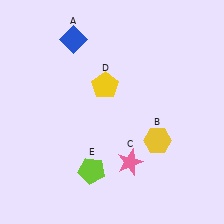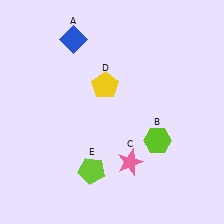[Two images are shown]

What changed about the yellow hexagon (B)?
In Image 1, B is yellow. In Image 2, it changed to lime.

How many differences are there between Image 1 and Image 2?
There is 1 difference between the two images.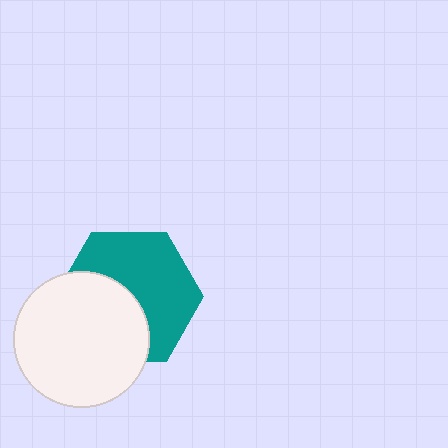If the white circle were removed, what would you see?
You would see the complete teal hexagon.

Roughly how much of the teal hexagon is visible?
About half of it is visible (roughly 57%).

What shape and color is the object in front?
The object in front is a white circle.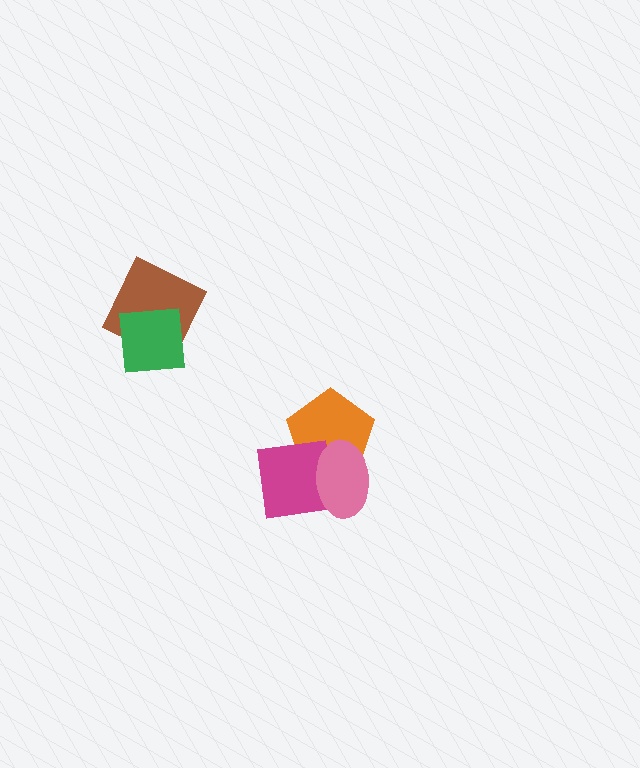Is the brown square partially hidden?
Yes, it is partially covered by another shape.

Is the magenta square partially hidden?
Yes, it is partially covered by another shape.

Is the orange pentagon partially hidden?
Yes, it is partially covered by another shape.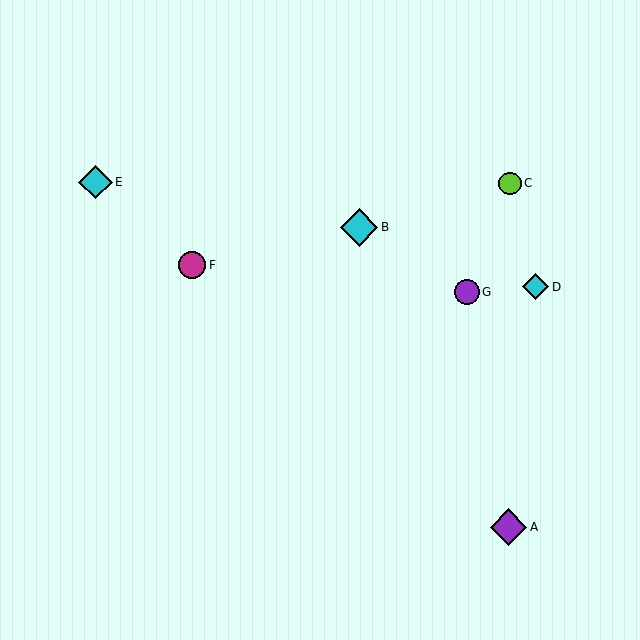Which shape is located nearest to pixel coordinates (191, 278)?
The magenta circle (labeled F) at (192, 265) is nearest to that location.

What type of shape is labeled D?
Shape D is a cyan diamond.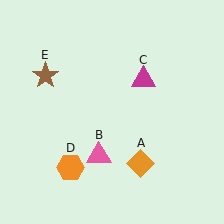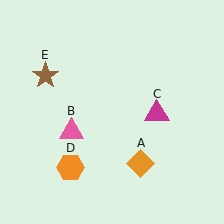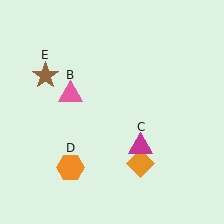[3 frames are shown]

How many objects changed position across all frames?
2 objects changed position: pink triangle (object B), magenta triangle (object C).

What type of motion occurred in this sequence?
The pink triangle (object B), magenta triangle (object C) rotated clockwise around the center of the scene.